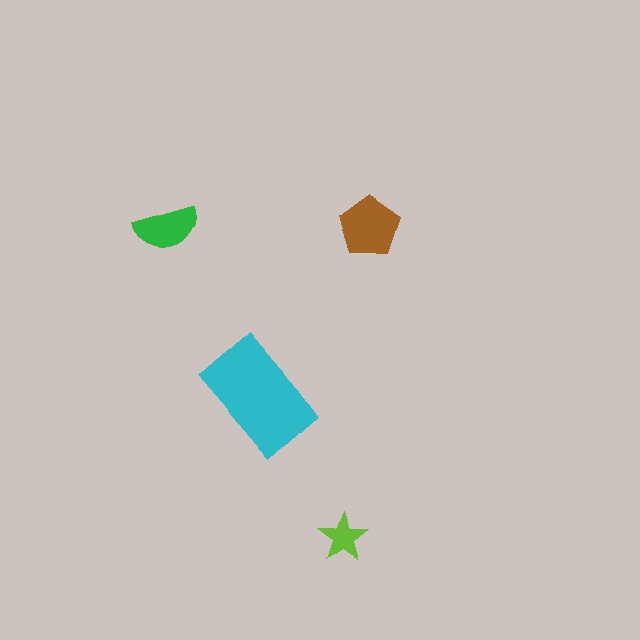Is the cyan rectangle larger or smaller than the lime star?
Larger.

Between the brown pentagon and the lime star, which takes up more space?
The brown pentagon.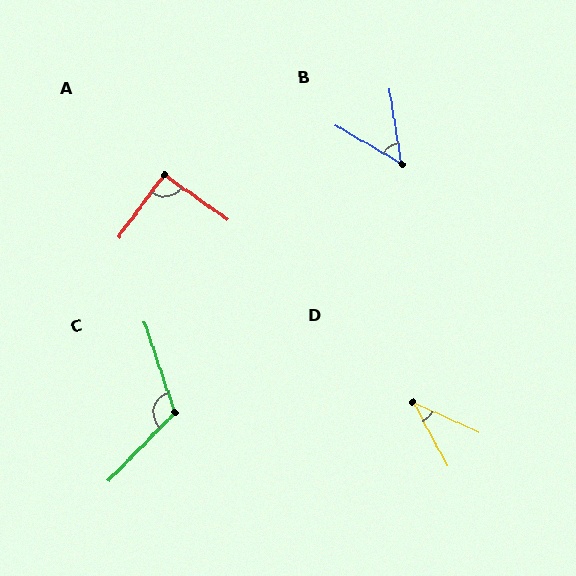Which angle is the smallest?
D, at approximately 37 degrees.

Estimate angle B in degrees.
Approximately 51 degrees.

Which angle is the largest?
C, at approximately 118 degrees.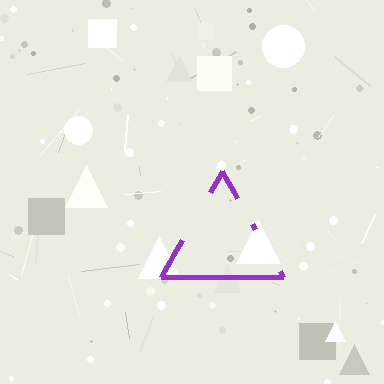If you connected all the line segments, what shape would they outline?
They would outline a triangle.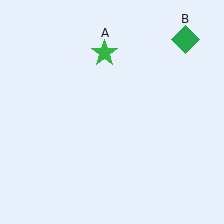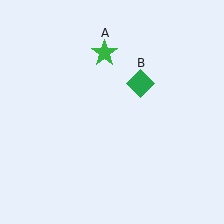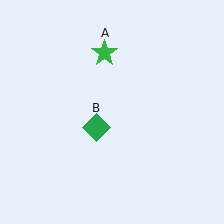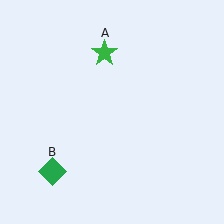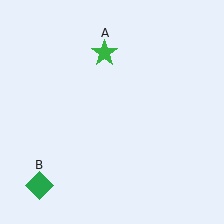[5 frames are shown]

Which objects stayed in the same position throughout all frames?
Green star (object A) remained stationary.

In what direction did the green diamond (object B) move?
The green diamond (object B) moved down and to the left.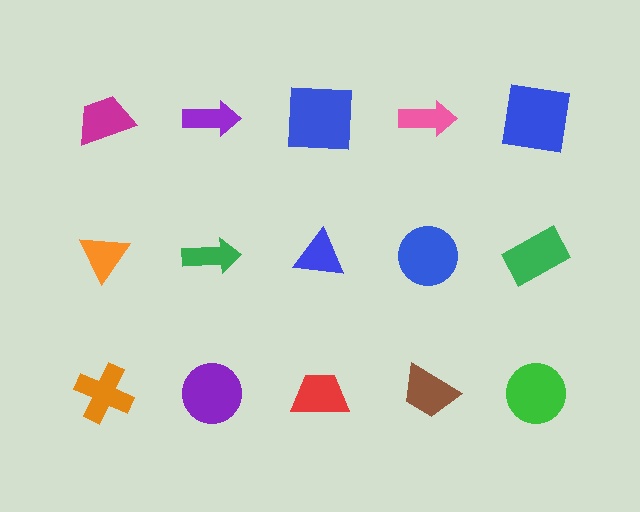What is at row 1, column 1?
A magenta trapezoid.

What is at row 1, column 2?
A purple arrow.